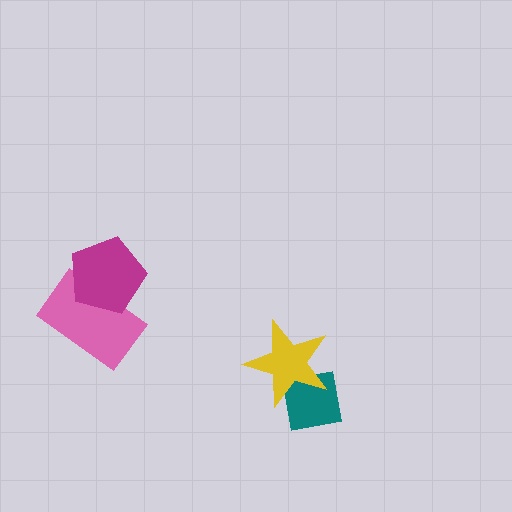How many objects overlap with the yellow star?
1 object overlaps with the yellow star.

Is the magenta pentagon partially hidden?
No, no other shape covers it.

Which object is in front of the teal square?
The yellow star is in front of the teal square.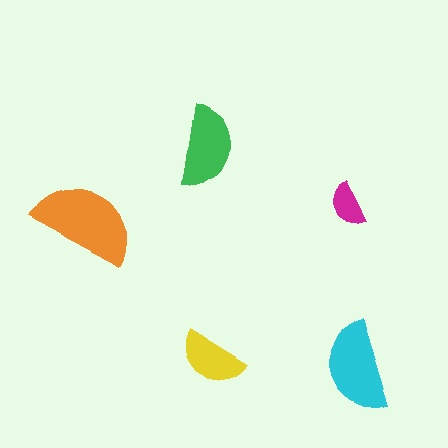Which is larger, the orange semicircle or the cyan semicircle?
The orange one.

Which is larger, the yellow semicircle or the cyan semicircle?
The cyan one.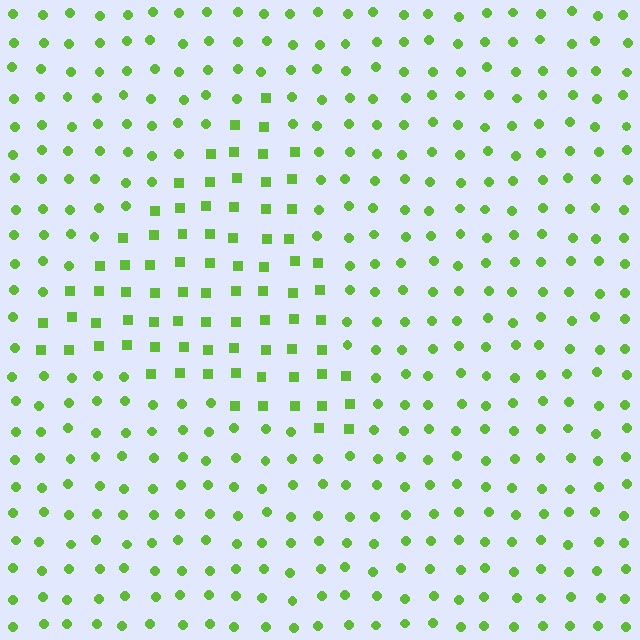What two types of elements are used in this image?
The image uses squares inside the triangle region and circles outside it.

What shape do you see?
I see a triangle.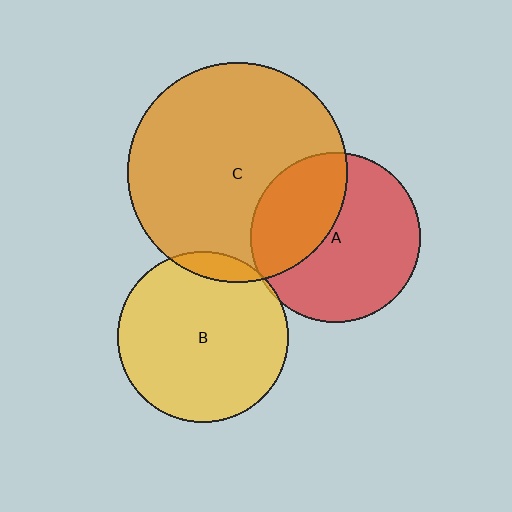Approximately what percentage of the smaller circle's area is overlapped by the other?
Approximately 35%.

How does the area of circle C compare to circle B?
Approximately 1.7 times.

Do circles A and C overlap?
Yes.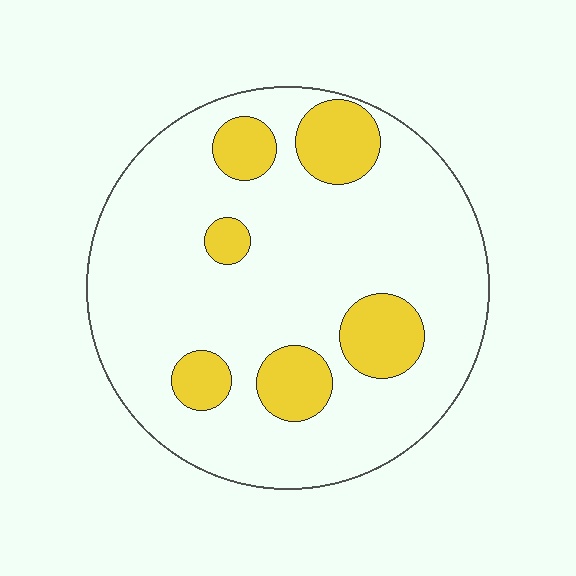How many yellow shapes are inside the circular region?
6.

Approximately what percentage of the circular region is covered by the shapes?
Approximately 20%.